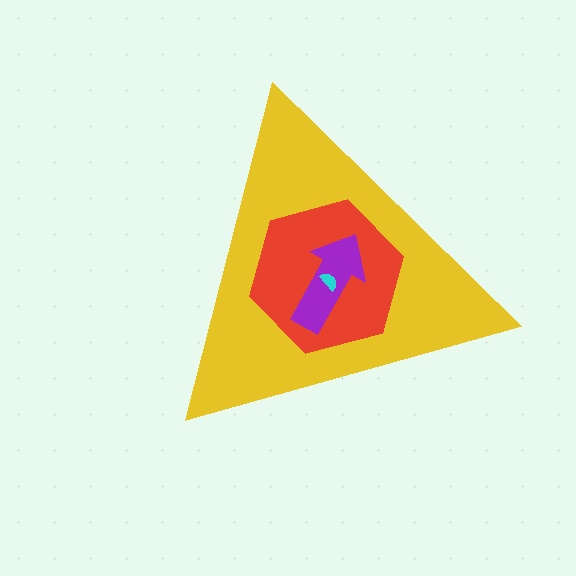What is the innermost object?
The cyan semicircle.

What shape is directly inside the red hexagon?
The purple arrow.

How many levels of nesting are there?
4.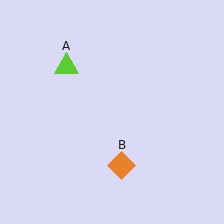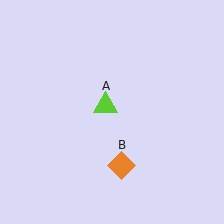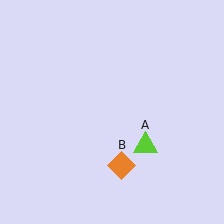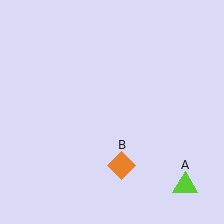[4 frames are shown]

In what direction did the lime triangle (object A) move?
The lime triangle (object A) moved down and to the right.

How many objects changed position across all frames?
1 object changed position: lime triangle (object A).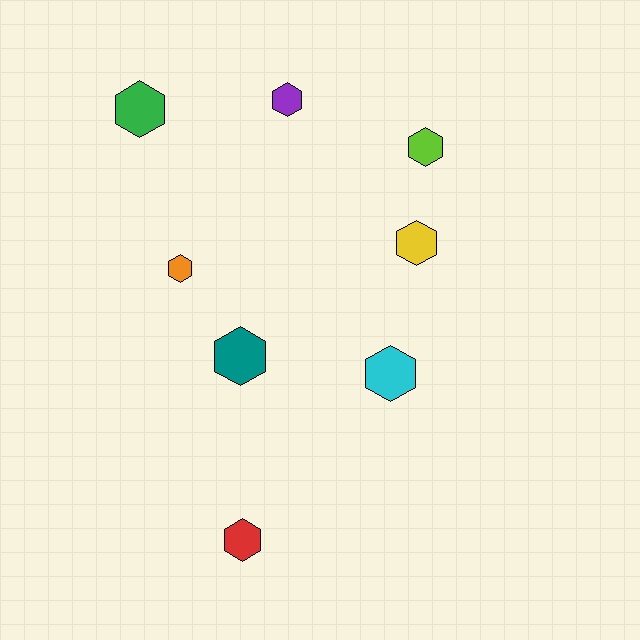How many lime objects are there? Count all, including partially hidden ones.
There is 1 lime object.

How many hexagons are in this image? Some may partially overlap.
There are 8 hexagons.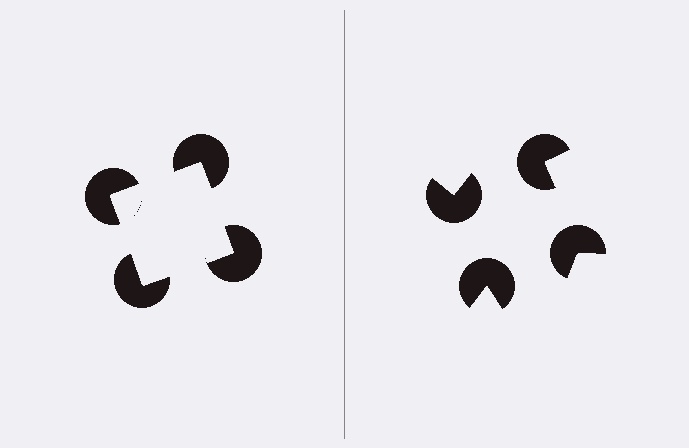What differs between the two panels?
The pac-man discs are positioned identically on both sides; only the wedge orientations differ. On the left they align to a square; on the right they are misaligned.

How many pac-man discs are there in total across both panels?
8 — 4 on each side.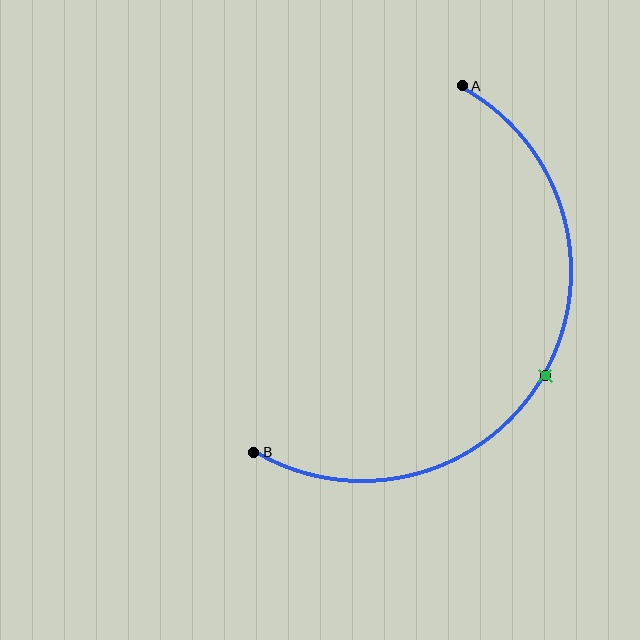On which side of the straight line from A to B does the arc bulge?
The arc bulges to the right of the straight line connecting A and B.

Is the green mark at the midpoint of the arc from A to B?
Yes. The green mark lies on the arc at equal arc-length from both A and B — it is the arc midpoint.